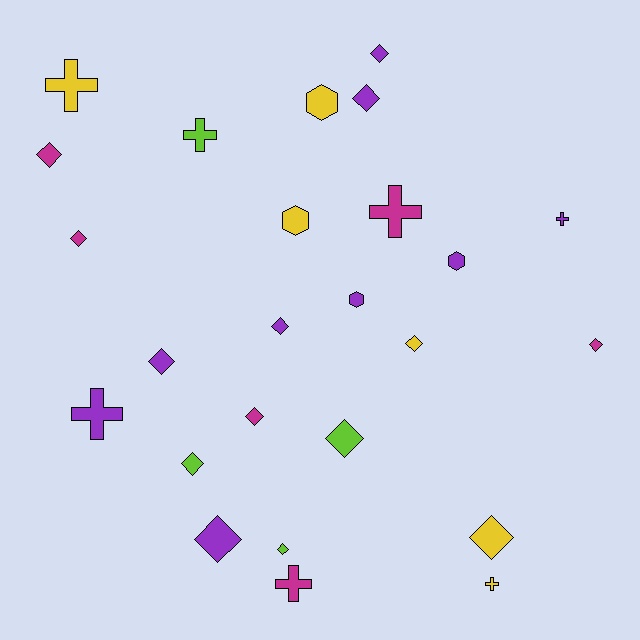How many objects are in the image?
There are 25 objects.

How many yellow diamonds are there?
There are 2 yellow diamonds.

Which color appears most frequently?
Purple, with 9 objects.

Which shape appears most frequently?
Diamond, with 14 objects.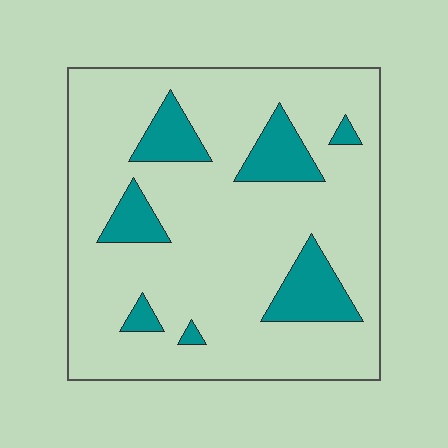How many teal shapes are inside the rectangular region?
7.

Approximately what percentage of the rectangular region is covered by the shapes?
Approximately 15%.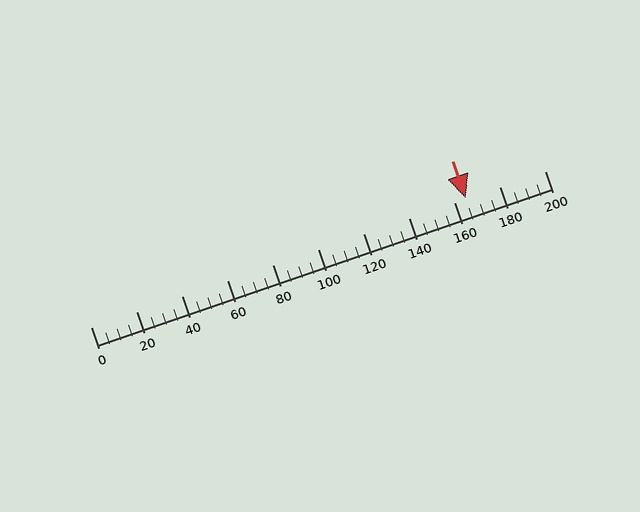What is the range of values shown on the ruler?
The ruler shows values from 0 to 200.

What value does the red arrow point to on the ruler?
The red arrow points to approximately 165.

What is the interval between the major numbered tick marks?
The major tick marks are spaced 20 units apart.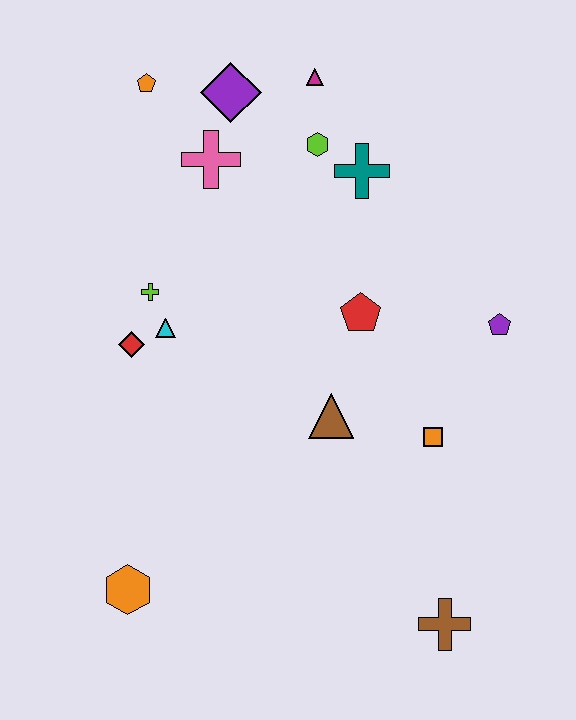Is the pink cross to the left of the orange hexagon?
No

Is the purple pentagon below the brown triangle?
No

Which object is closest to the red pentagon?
The brown triangle is closest to the red pentagon.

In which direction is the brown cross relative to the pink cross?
The brown cross is below the pink cross.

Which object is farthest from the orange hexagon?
The magenta triangle is farthest from the orange hexagon.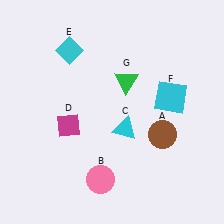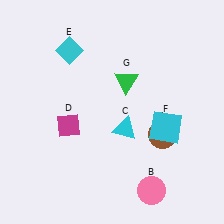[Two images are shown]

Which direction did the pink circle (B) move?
The pink circle (B) moved right.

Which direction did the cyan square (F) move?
The cyan square (F) moved down.